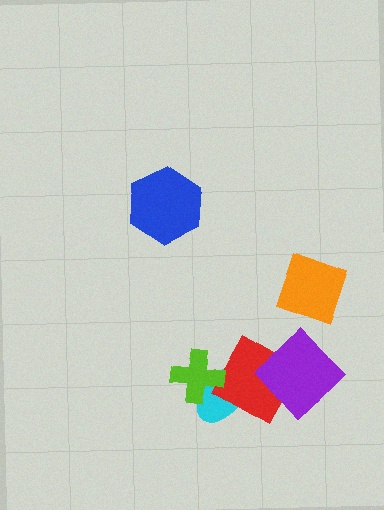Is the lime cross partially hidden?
No, no other shape covers it.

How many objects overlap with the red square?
2 objects overlap with the red square.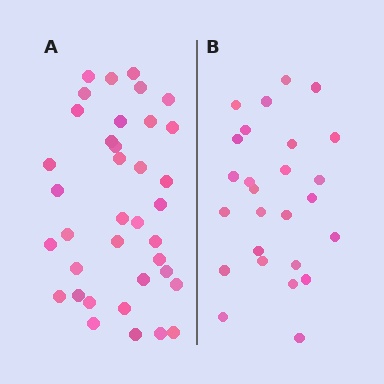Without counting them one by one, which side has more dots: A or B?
Region A (the left region) has more dots.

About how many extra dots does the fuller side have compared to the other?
Region A has roughly 12 or so more dots than region B.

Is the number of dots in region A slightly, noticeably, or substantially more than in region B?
Region A has noticeably more, but not dramatically so. The ratio is roughly 1.4 to 1.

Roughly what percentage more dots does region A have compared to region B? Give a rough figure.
About 40% more.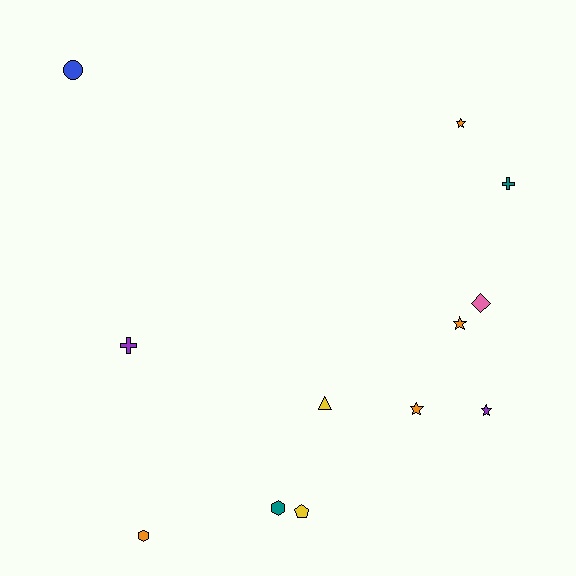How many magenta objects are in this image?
There are no magenta objects.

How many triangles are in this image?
There is 1 triangle.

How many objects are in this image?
There are 12 objects.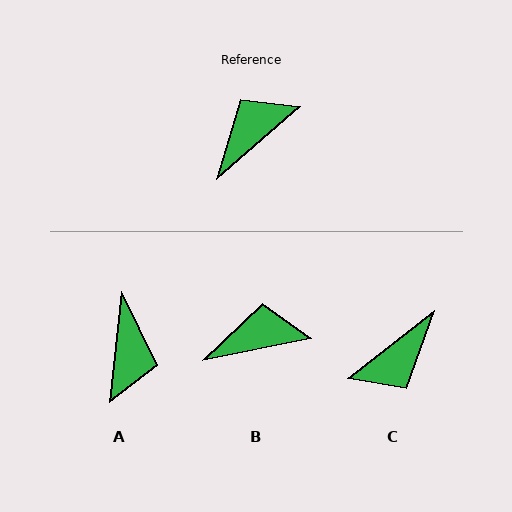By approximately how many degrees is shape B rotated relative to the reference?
Approximately 30 degrees clockwise.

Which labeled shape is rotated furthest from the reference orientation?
C, about 177 degrees away.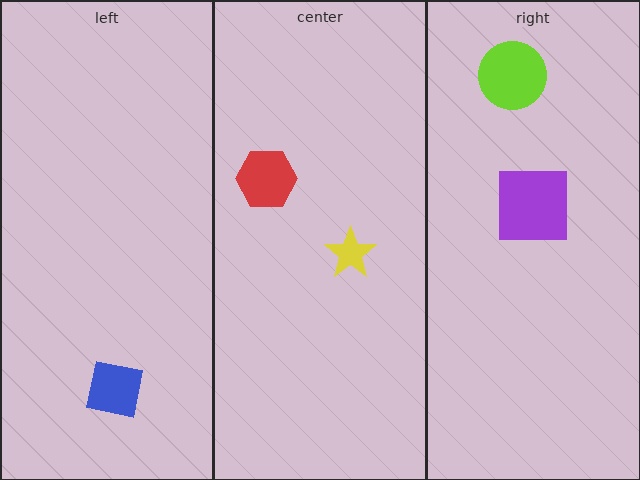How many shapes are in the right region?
2.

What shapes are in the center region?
The red hexagon, the yellow star.